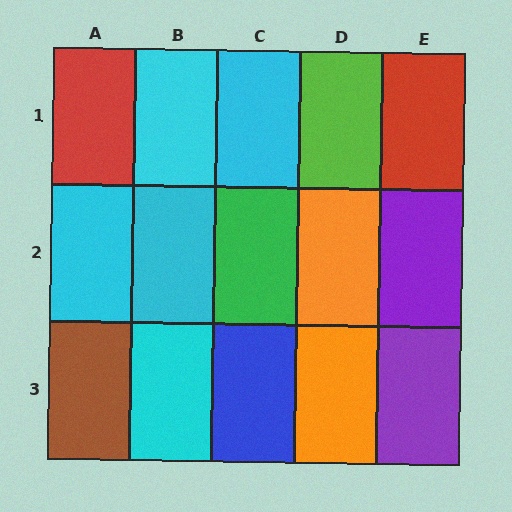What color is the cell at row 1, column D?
Lime.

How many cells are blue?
1 cell is blue.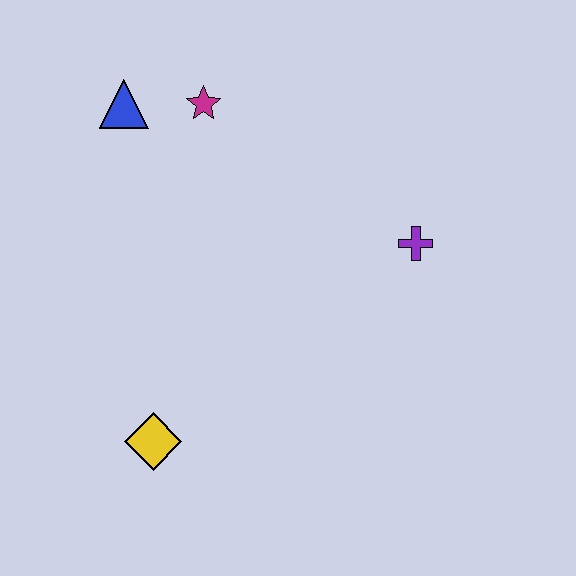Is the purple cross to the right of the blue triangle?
Yes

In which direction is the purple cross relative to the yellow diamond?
The purple cross is to the right of the yellow diamond.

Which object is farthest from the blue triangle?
The yellow diamond is farthest from the blue triangle.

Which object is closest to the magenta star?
The blue triangle is closest to the magenta star.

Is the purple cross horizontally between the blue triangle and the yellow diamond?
No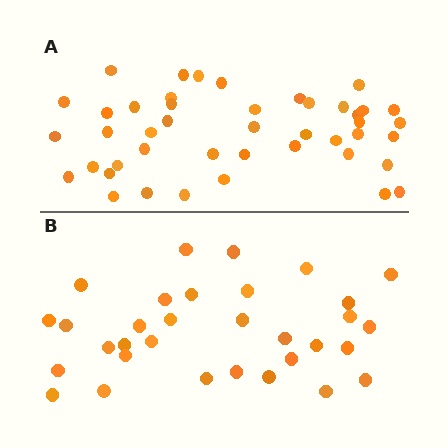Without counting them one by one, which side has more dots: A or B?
Region A (the top region) has more dots.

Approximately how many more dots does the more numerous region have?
Region A has roughly 12 or so more dots than region B.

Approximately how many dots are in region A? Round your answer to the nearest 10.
About 40 dots. (The exact count is 44, which rounds to 40.)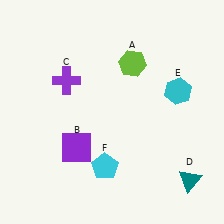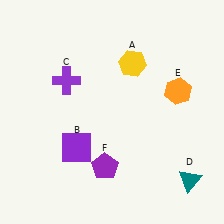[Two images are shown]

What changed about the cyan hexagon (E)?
In Image 1, E is cyan. In Image 2, it changed to orange.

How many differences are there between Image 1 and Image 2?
There are 3 differences between the two images.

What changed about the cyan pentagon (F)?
In Image 1, F is cyan. In Image 2, it changed to purple.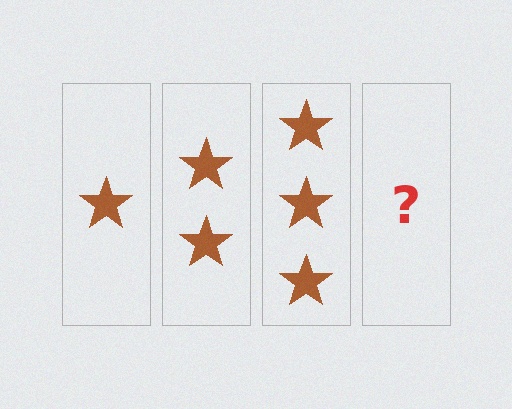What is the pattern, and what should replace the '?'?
The pattern is that each step adds one more star. The '?' should be 4 stars.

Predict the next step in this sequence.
The next step is 4 stars.